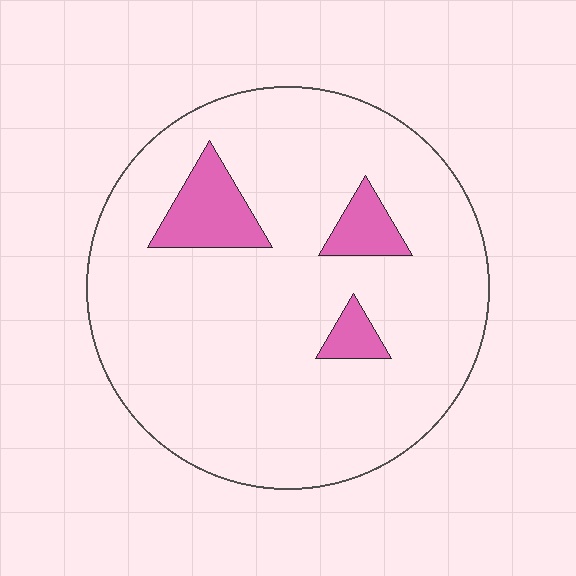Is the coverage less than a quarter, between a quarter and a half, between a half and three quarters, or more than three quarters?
Less than a quarter.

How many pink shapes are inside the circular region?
3.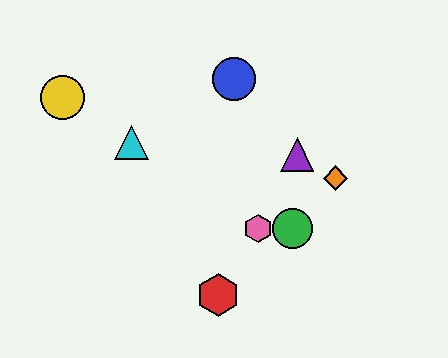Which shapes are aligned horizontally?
The green circle, the pink hexagon are aligned horizontally.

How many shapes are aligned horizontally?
2 shapes (the green circle, the pink hexagon) are aligned horizontally.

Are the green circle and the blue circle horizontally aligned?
No, the green circle is at y≈229 and the blue circle is at y≈79.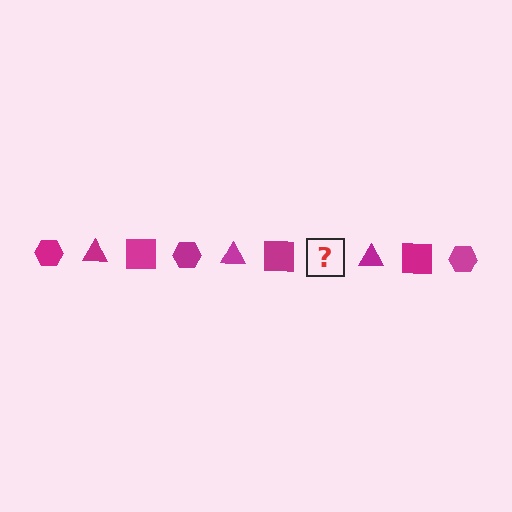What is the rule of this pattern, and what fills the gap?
The rule is that the pattern cycles through hexagon, triangle, square shapes in magenta. The gap should be filled with a magenta hexagon.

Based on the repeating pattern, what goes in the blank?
The blank should be a magenta hexagon.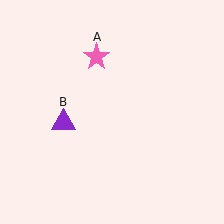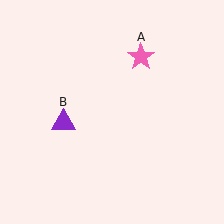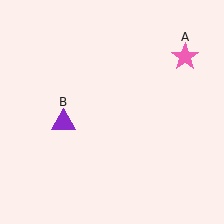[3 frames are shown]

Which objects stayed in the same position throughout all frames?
Purple triangle (object B) remained stationary.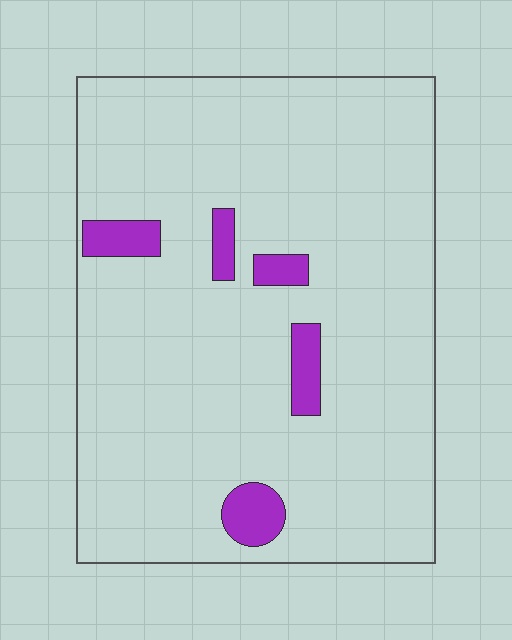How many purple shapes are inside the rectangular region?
5.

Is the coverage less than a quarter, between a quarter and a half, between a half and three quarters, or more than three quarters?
Less than a quarter.